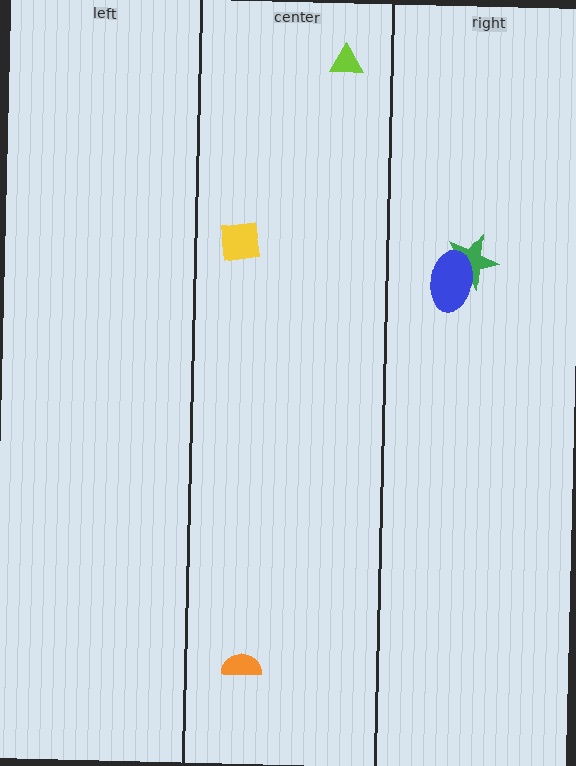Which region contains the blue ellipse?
The right region.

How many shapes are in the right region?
2.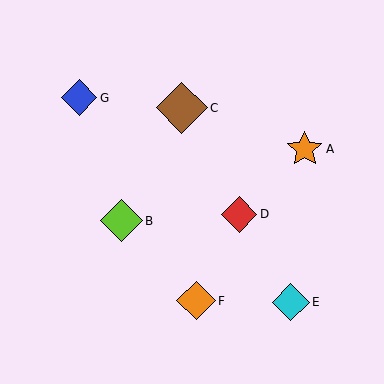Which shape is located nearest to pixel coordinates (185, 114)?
The brown diamond (labeled C) at (182, 108) is nearest to that location.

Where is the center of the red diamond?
The center of the red diamond is at (239, 214).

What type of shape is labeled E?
Shape E is a cyan diamond.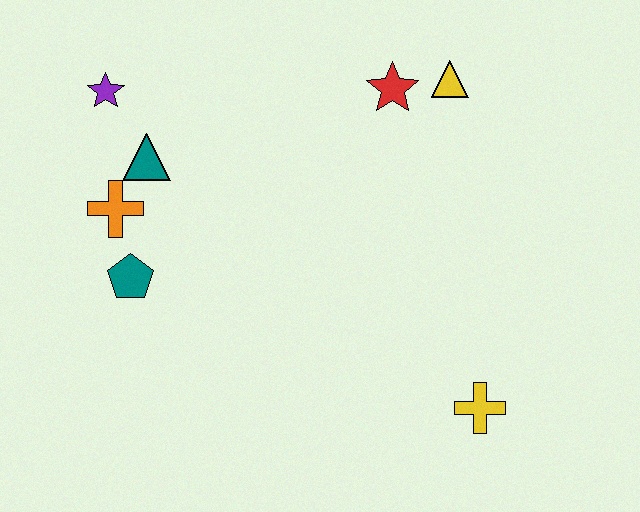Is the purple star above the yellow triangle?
No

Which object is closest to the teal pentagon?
The orange cross is closest to the teal pentagon.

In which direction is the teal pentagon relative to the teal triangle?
The teal pentagon is below the teal triangle.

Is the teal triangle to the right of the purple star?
Yes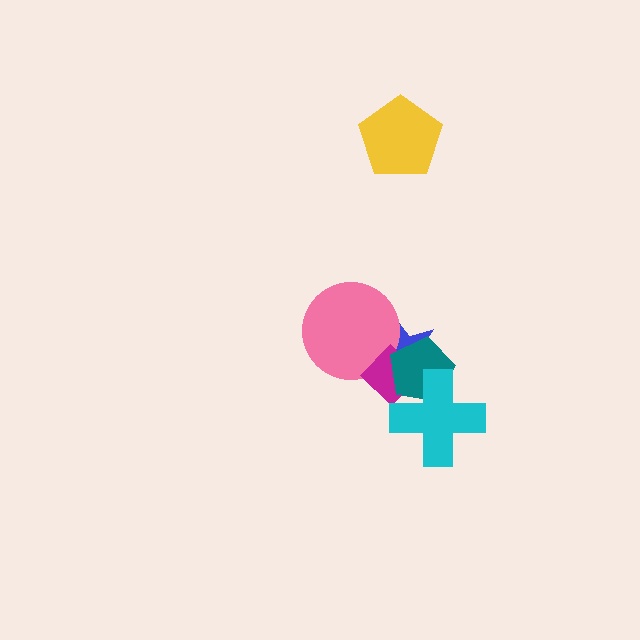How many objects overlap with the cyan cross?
3 objects overlap with the cyan cross.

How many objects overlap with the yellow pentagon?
0 objects overlap with the yellow pentagon.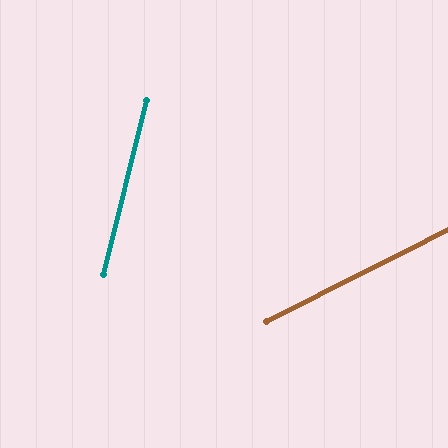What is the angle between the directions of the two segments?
Approximately 49 degrees.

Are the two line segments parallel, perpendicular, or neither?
Neither parallel nor perpendicular — they differ by about 49°.